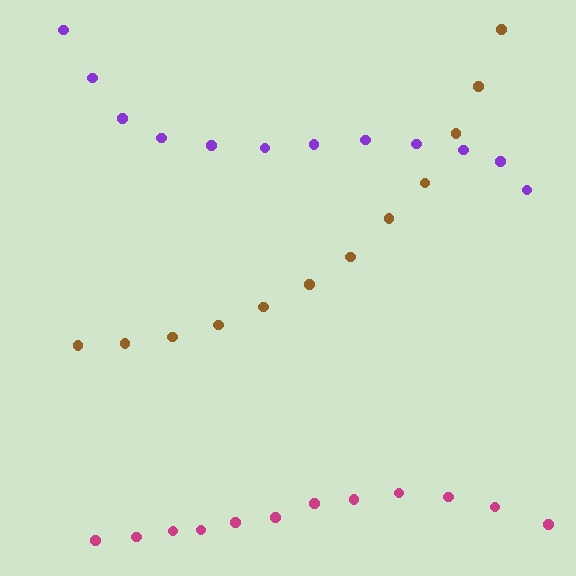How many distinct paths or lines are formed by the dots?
There are 3 distinct paths.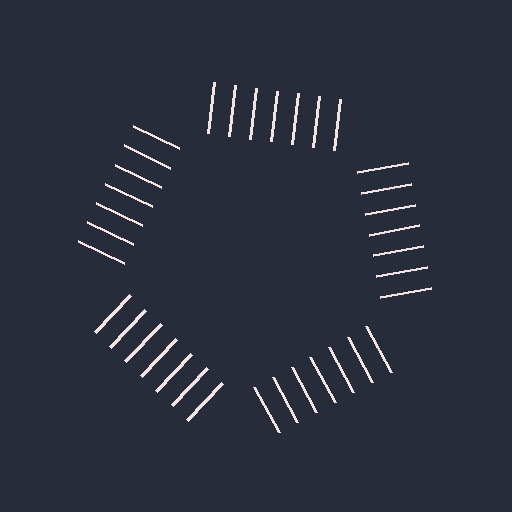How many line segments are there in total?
35 — 7 along each of the 5 edges.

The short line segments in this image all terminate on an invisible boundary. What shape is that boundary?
An illusory pentagon — the line segments terminate on its edges but no continuous stroke is drawn.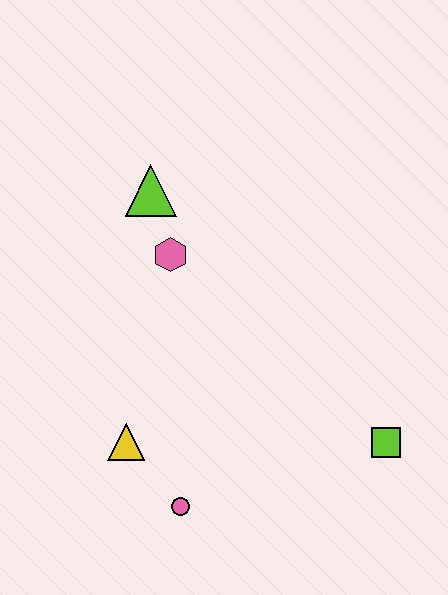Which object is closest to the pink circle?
The yellow triangle is closest to the pink circle.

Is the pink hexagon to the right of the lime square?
No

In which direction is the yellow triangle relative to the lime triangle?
The yellow triangle is below the lime triangle.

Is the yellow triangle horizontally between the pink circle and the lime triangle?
No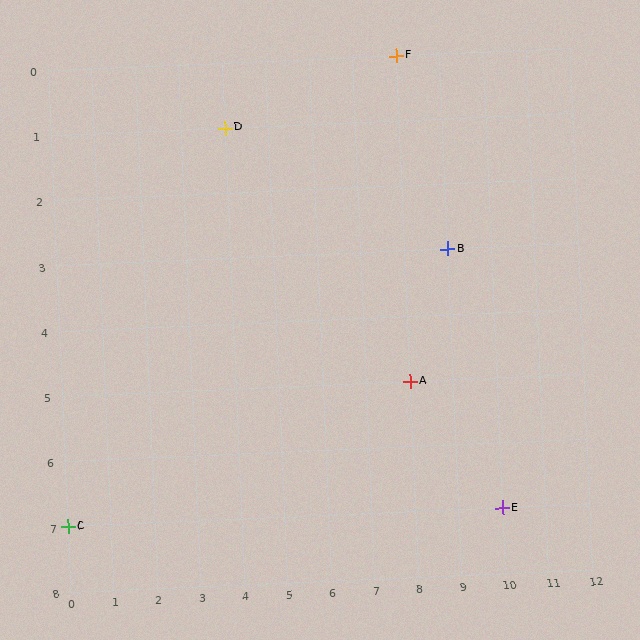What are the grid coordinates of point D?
Point D is at grid coordinates (4, 1).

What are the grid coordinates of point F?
Point F is at grid coordinates (8, 0).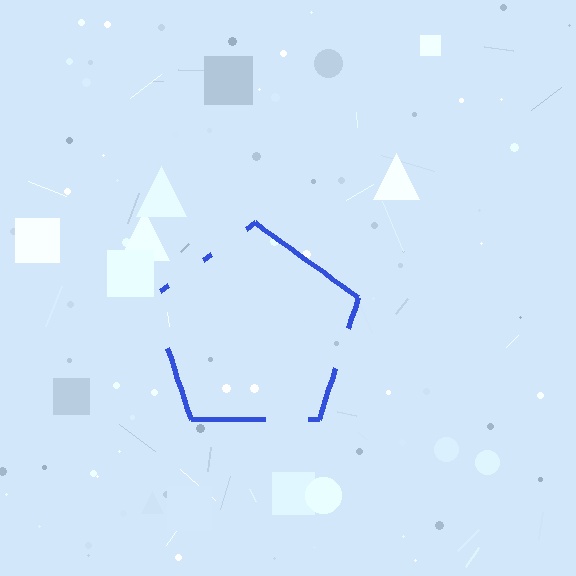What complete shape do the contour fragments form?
The contour fragments form a pentagon.